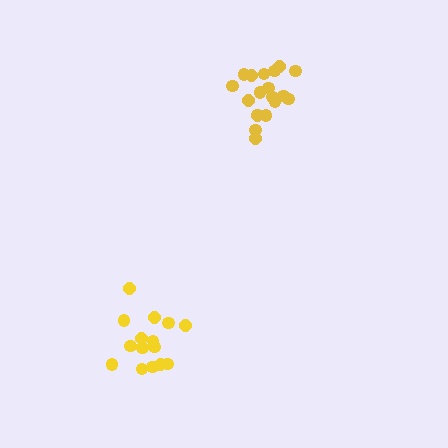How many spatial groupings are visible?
There are 2 spatial groupings.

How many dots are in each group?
Group 1: 19 dots, Group 2: 15 dots (34 total).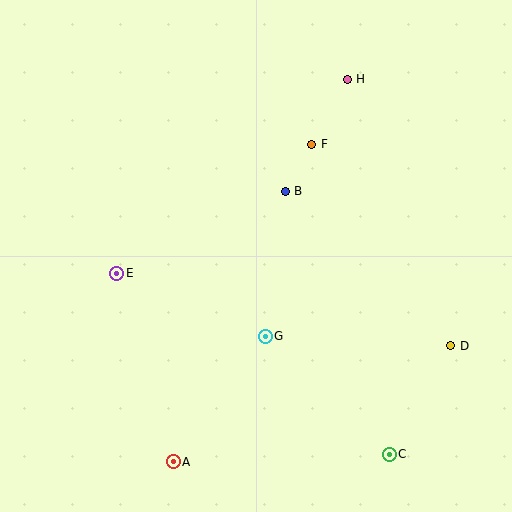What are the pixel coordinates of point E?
Point E is at (117, 273).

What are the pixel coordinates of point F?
Point F is at (312, 144).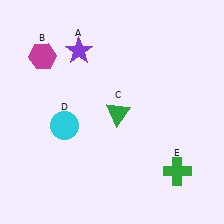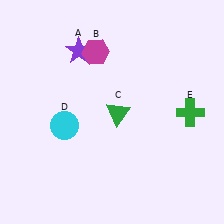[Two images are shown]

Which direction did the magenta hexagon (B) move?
The magenta hexagon (B) moved right.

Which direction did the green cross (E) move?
The green cross (E) moved up.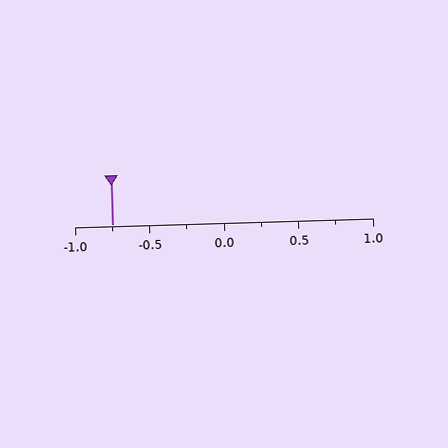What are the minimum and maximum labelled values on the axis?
The axis runs from -1.0 to 1.0.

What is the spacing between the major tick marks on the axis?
The major ticks are spaced 0.5 apart.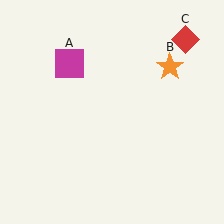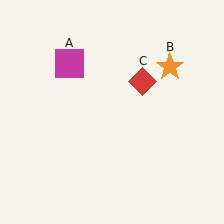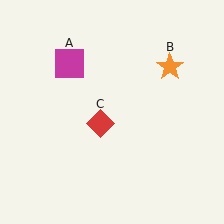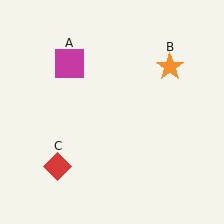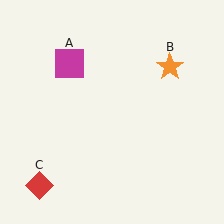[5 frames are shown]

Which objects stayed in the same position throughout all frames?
Magenta square (object A) and orange star (object B) remained stationary.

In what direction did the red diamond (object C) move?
The red diamond (object C) moved down and to the left.